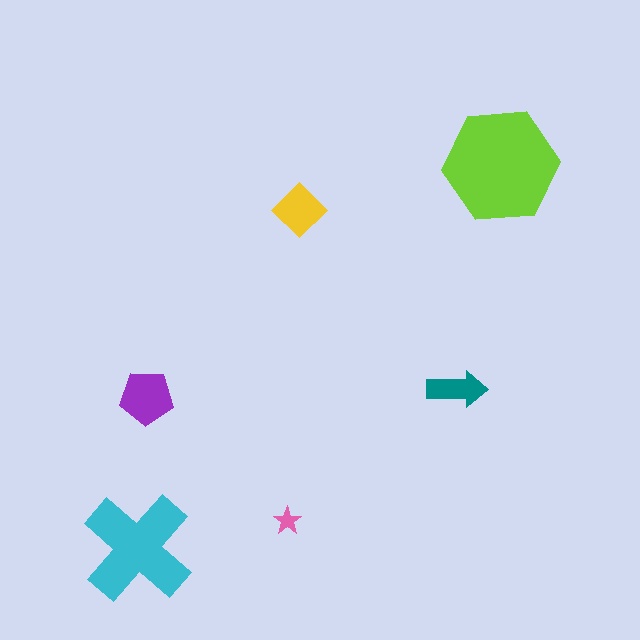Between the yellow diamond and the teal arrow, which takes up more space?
The yellow diamond.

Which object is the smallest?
The pink star.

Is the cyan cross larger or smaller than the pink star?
Larger.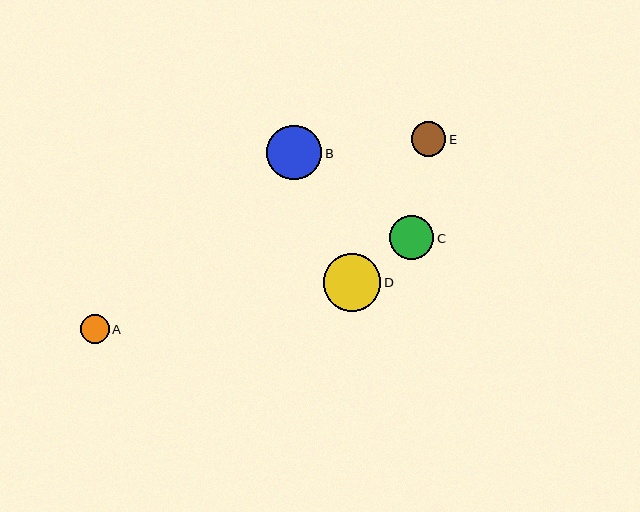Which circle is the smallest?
Circle A is the smallest with a size of approximately 29 pixels.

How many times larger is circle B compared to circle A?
Circle B is approximately 1.9 times the size of circle A.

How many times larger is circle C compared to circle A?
Circle C is approximately 1.5 times the size of circle A.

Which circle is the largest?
Circle D is the largest with a size of approximately 57 pixels.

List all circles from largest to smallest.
From largest to smallest: D, B, C, E, A.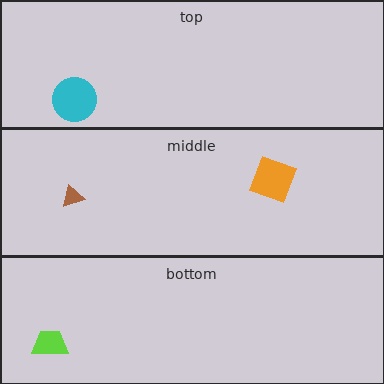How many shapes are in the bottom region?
1.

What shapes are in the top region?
The cyan circle.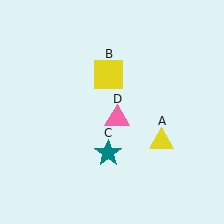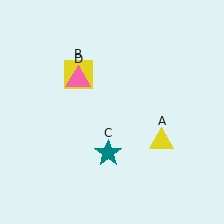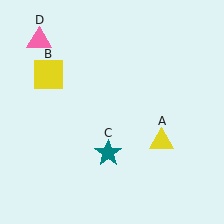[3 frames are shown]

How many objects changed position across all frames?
2 objects changed position: yellow square (object B), pink triangle (object D).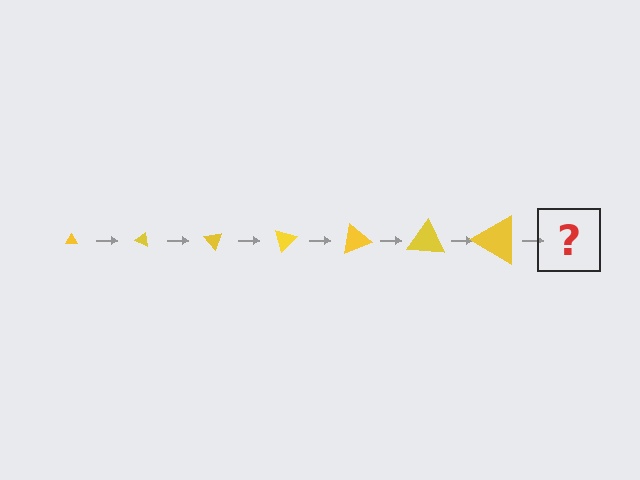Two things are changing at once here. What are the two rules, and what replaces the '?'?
The two rules are that the triangle grows larger each step and it rotates 25 degrees each step. The '?' should be a triangle, larger than the previous one and rotated 175 degrees from the start.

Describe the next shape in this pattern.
It should be a triangle, larger than the previous one and rotated 175 degrees from the start.